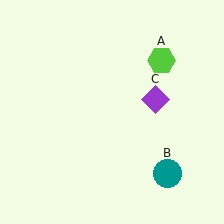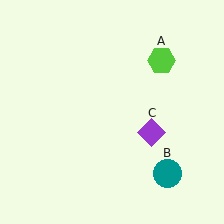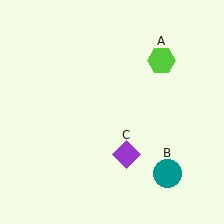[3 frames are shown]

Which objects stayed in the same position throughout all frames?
Lime hexagon (object A) and teal circle (object B) remained stationary.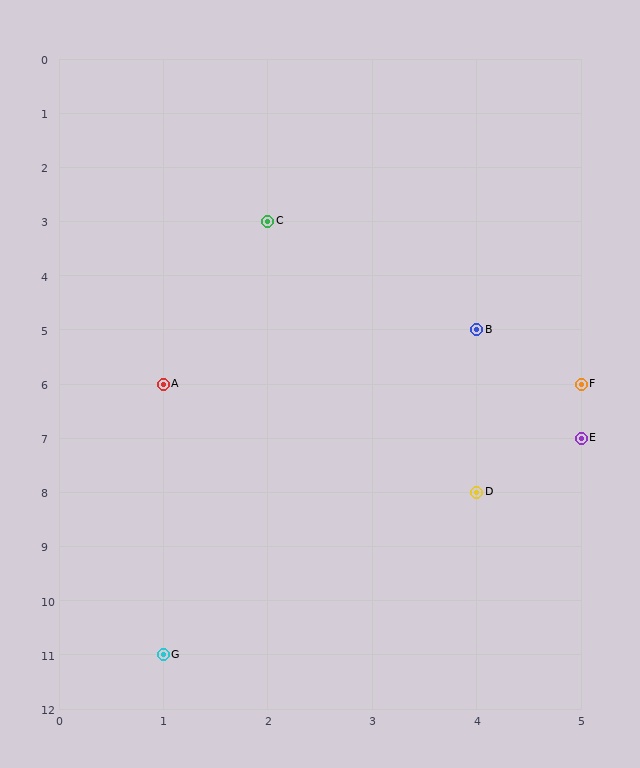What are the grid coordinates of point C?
Point C is at grid coordinates (2, 3).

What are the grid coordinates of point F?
Point F is at grid coordinates (5, 6).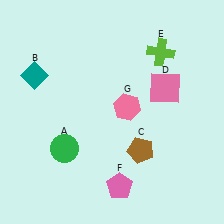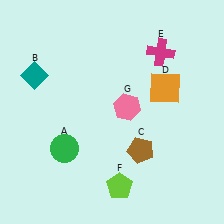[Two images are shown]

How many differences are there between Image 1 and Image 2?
There are 3 differences between the two images.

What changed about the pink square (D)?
In Image 1, D is pink. In Image 2, it changed to orange.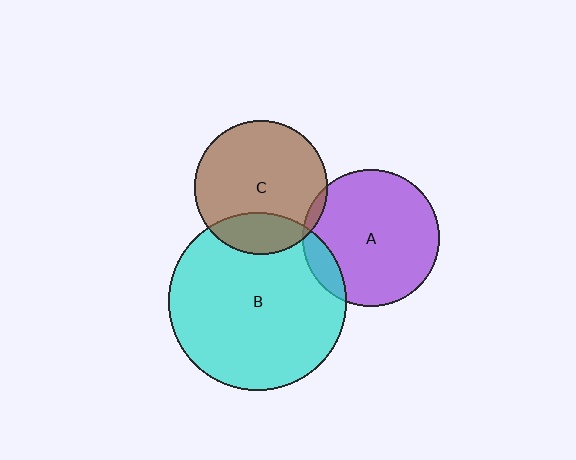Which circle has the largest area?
Circle B (cyan).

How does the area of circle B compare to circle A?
Approximately 1.7 times.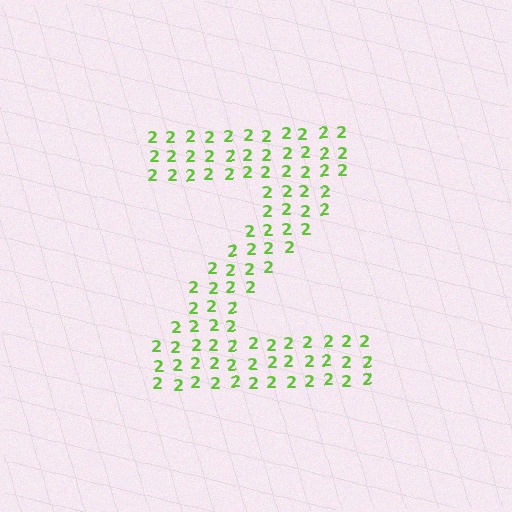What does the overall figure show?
The overall figure shows the letter Z.